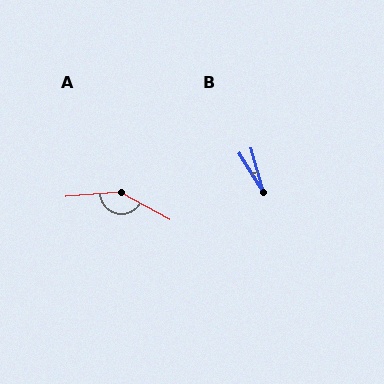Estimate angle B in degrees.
Approximately 17 degrees.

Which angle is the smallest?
B, at approximately 17 degrees.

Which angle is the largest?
A, at approximately 146 degrees.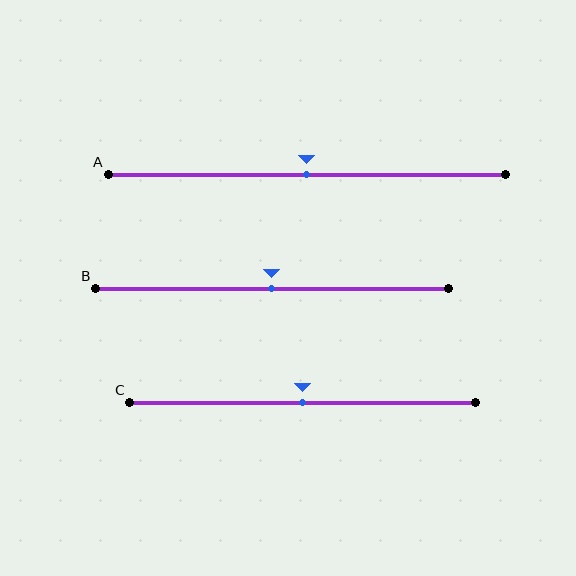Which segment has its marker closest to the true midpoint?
Segment A has its marker closest to the true midpoint.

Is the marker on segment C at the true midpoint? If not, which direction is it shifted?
Yes, the marker on segment C is at the true midpoint.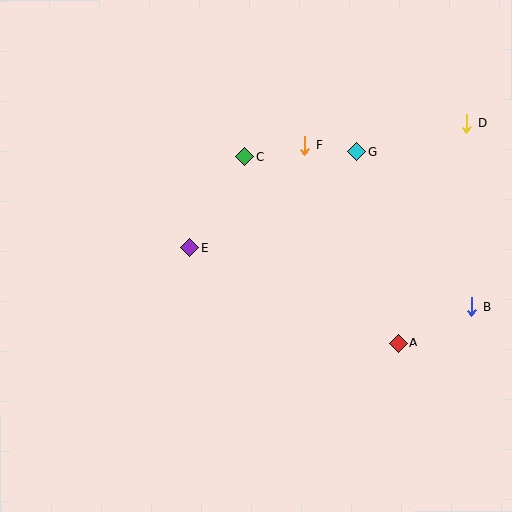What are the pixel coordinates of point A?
Point A is at (399, 343).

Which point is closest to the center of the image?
Point E at (190, 248) is closest to the center.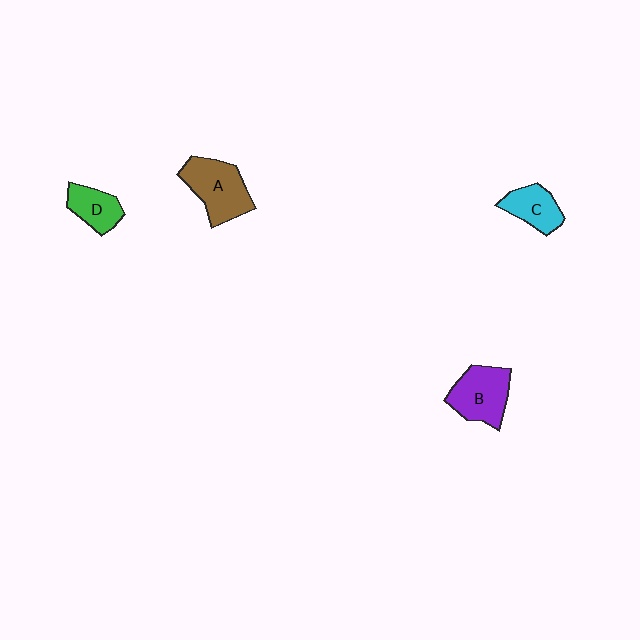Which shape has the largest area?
Shape A (brown).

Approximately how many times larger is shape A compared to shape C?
Approximately 1.6 times.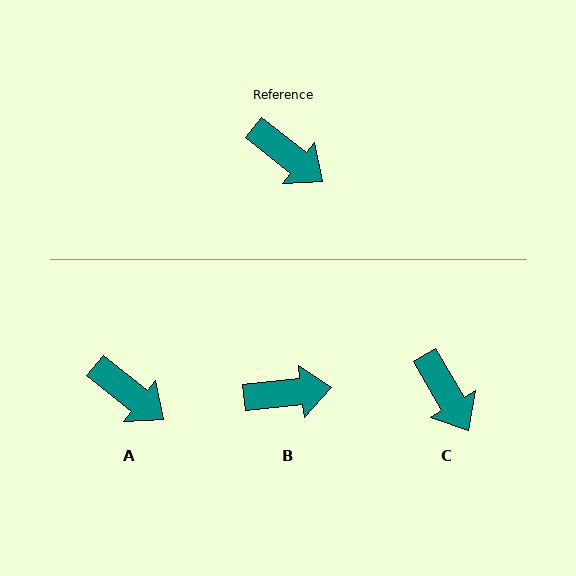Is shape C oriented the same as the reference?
No, it is off by about 21 degrees.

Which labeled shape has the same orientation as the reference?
A.